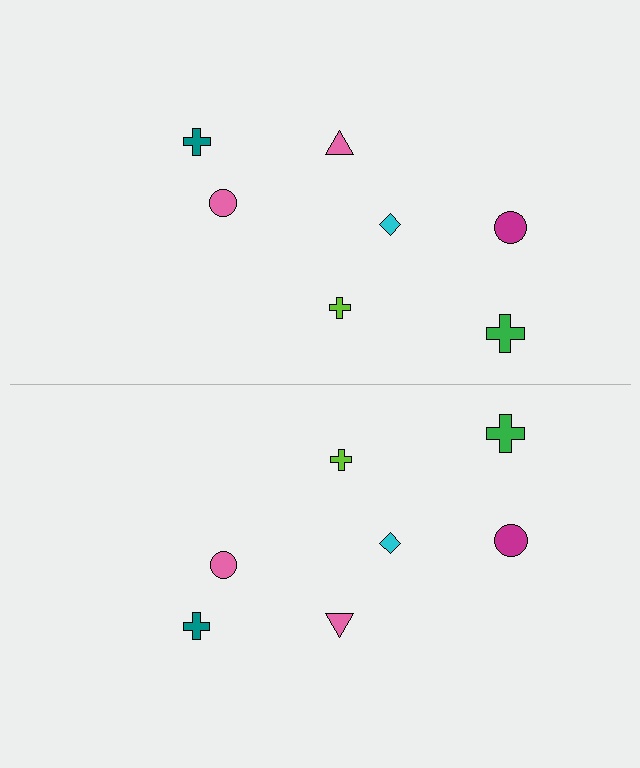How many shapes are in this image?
There are 14 shapes in this image.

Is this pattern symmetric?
Yes, this pattern has bilateral (reflection) symmetry.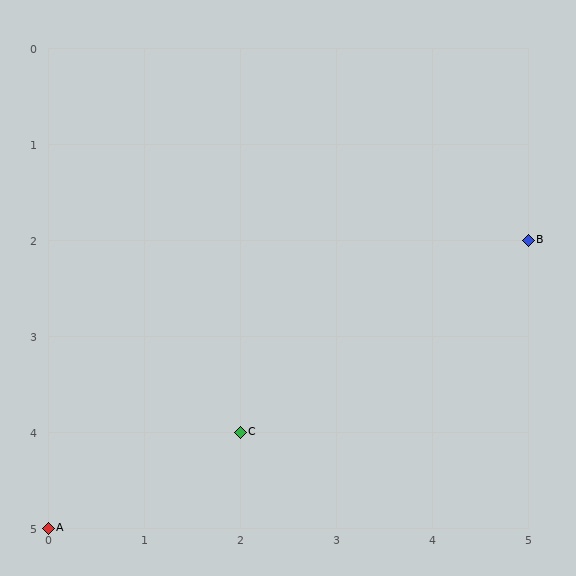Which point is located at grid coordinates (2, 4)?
Point C is at (2, 4).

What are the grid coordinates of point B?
Point B is at grid coordinates (5, 2).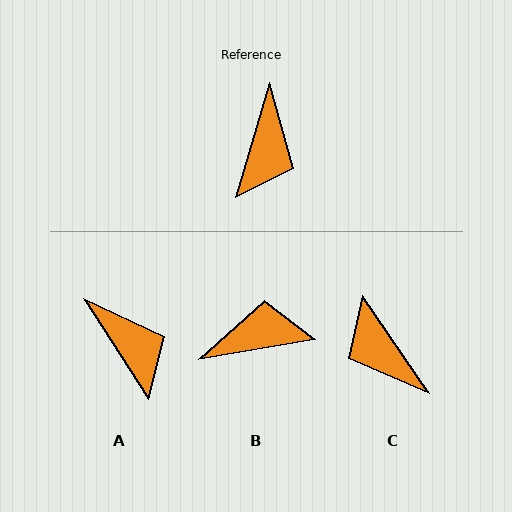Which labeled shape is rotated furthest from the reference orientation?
C, about 129 degrees away.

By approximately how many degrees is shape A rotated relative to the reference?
Approximately 49 degrees counter-clockwise.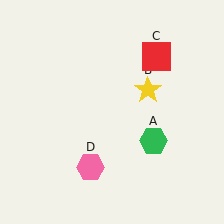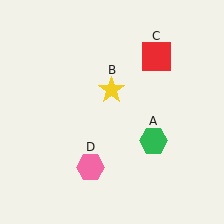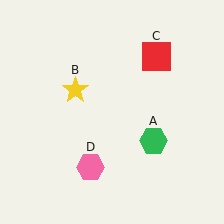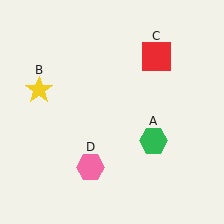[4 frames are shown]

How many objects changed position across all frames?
1 object changed position: yellow star (object B).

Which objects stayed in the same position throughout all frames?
Green hexagon (object A) and red square (object C) and pink hexagon (object D) remained stationary.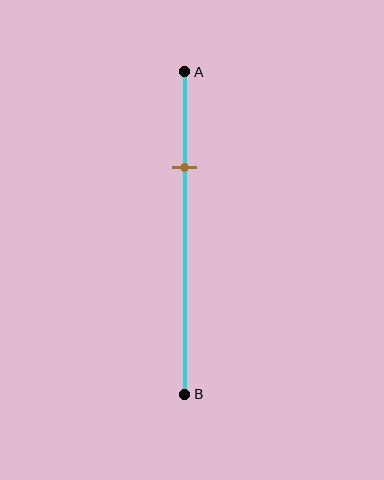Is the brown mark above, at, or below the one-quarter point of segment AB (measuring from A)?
The brown mark is below the one-quarter point of segment AB.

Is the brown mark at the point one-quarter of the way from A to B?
No, the mark is at about 30% from A, not at the 25% one-quarter point.